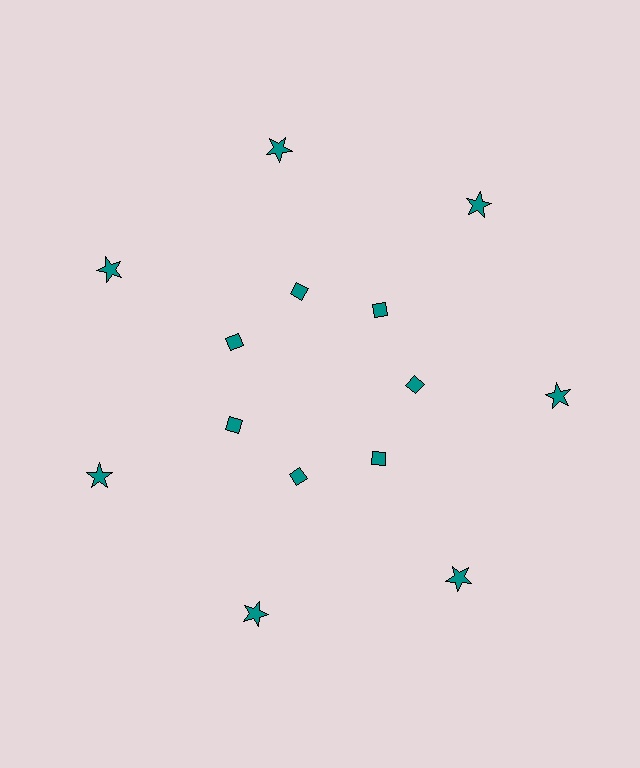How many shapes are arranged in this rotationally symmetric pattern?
There are 14 shapes, arranged in 7 groups of 2.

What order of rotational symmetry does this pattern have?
This pattern has 7-fold rotational symmetry.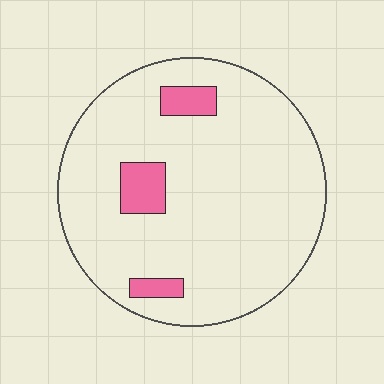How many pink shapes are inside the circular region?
3.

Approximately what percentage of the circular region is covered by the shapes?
Approximately 10%.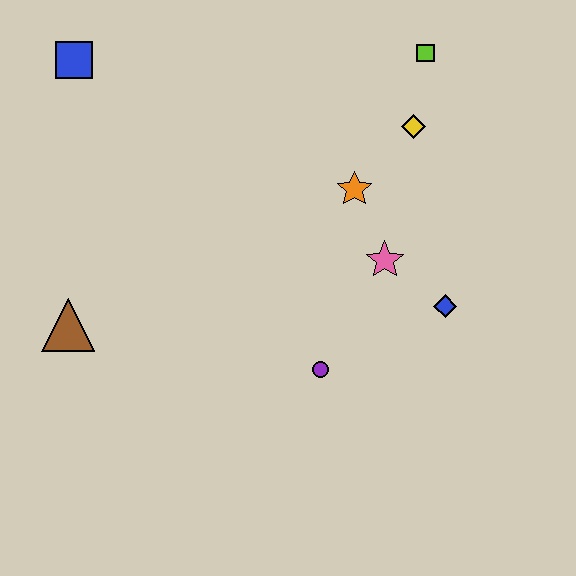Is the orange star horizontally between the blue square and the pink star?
Yes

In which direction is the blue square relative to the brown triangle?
The blue square is above the brown triangle.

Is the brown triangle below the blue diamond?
Yes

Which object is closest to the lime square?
The yellow diamond is closest to the lime square.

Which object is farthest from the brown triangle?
The lime square is farthest from the brown triangle.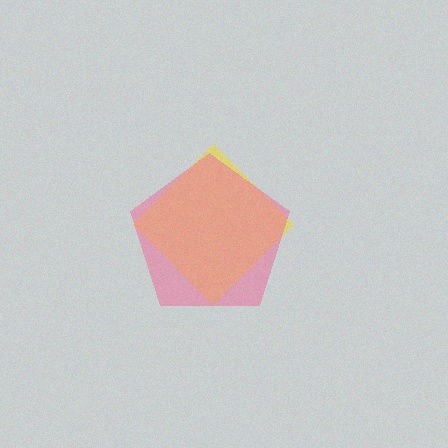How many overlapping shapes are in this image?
There are 2 overlapping shapes in the image.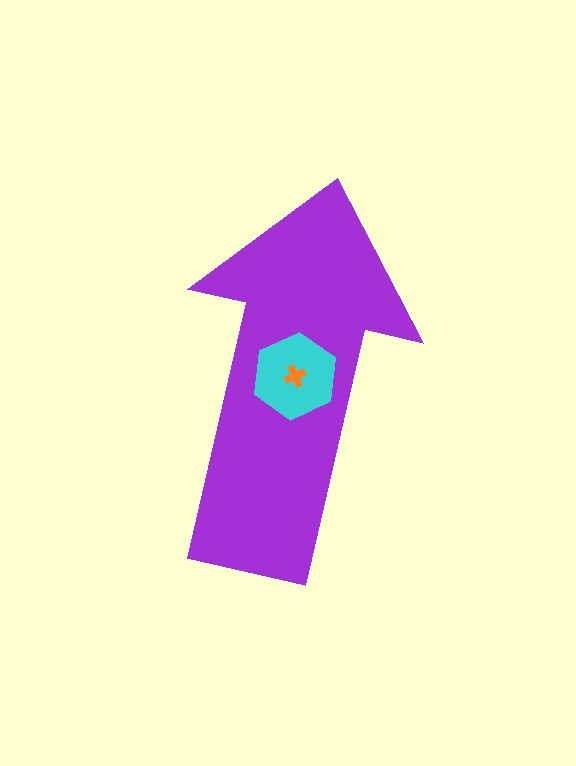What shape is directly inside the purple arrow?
The cyan hexagon.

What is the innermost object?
The orange cross.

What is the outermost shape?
The purple arrow.